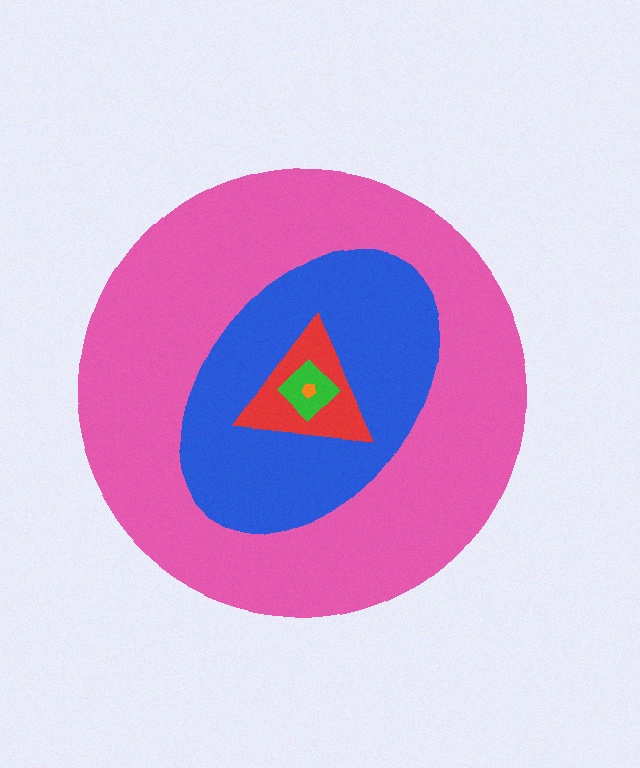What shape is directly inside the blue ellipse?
The red triangle.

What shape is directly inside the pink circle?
The blue ellipse.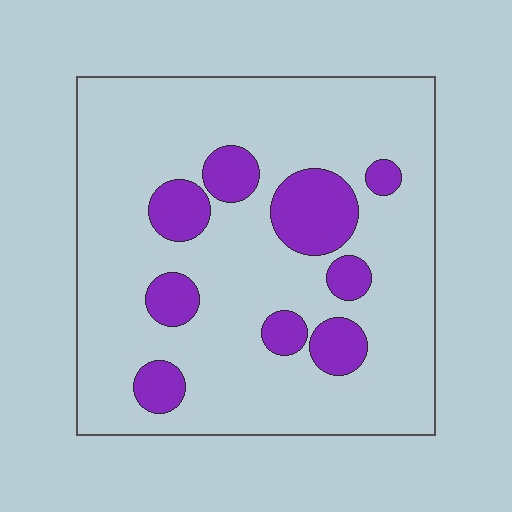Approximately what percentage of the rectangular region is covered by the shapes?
Approximately 20%.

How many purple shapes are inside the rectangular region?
9.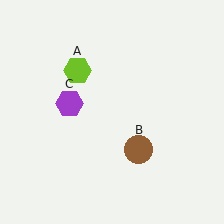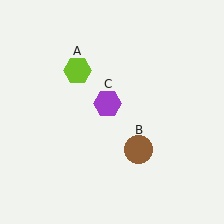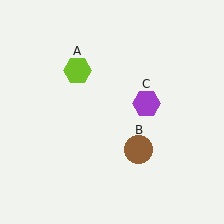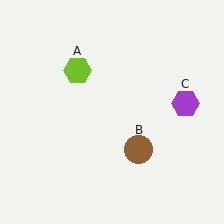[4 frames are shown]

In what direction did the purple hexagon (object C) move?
The purple hexagon (object C) moved right.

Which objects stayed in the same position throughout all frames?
Lime hexagon (object A) and brown circle (object B) remained stationary.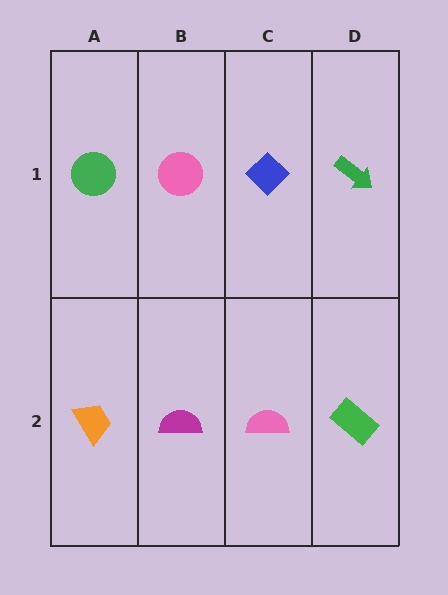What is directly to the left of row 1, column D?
A blue diamond.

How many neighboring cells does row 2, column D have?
2.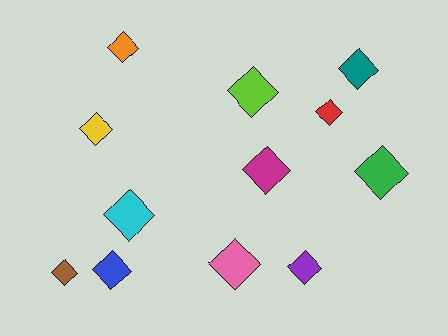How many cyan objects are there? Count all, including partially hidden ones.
There is 1 cyan object.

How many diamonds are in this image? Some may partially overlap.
There are 12 diamonds.